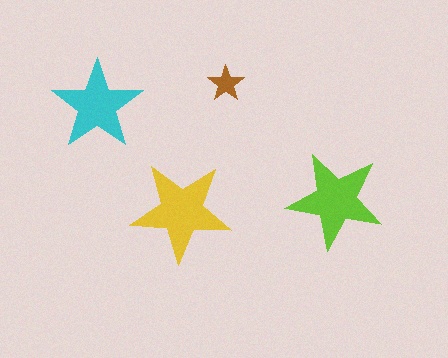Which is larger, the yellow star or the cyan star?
The yellow one.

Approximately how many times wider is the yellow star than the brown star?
About 3 times wider.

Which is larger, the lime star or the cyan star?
The lime one.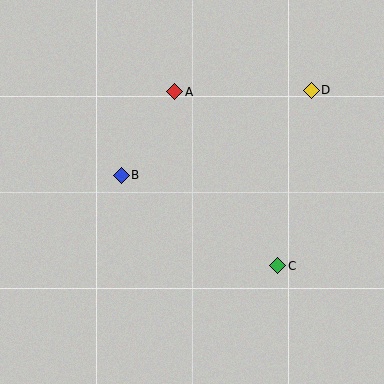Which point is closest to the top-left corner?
Point A is closest to the top-left corner.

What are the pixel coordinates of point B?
Point B is at (121, 175).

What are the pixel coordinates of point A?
Point A is at (175, 92).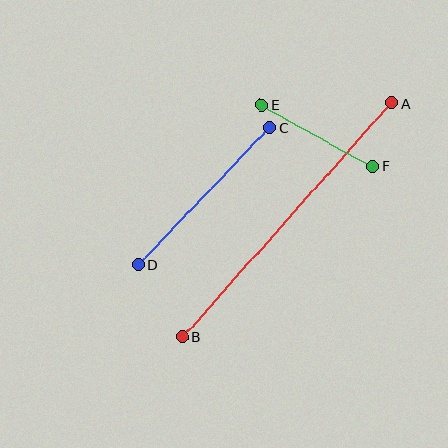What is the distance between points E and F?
The distance is approximately 127 pixels.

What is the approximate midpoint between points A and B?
The midpoint is at approximately (287, 220) pixels.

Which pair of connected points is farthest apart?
Points A and B are farthest apart.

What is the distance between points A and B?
The distance is approximately 313 pixels.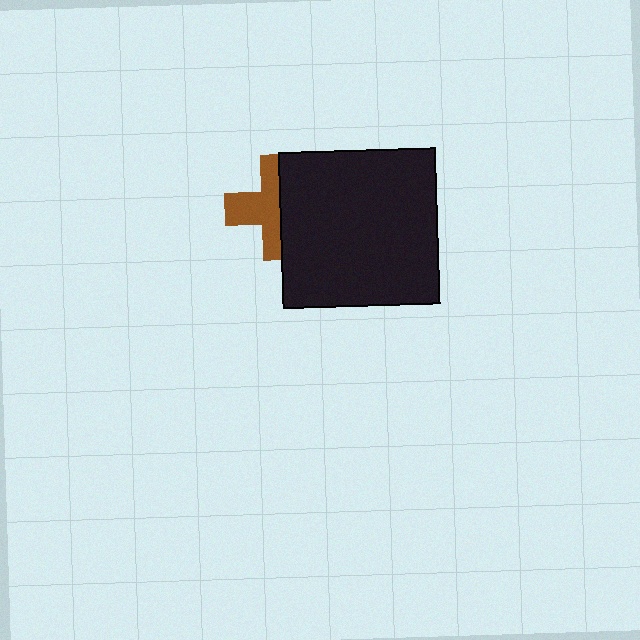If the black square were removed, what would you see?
You would see the complete brown cross.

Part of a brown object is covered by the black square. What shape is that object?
It is a cross.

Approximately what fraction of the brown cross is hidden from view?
Roughly 46% of the brown cross is hidden behind the black square.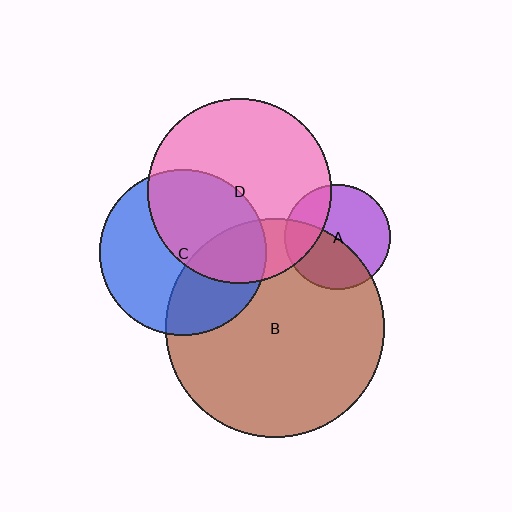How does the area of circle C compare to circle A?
Approximately 2.5 times.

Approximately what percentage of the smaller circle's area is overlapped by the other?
Approximately 35%.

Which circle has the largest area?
Circle B (brown).